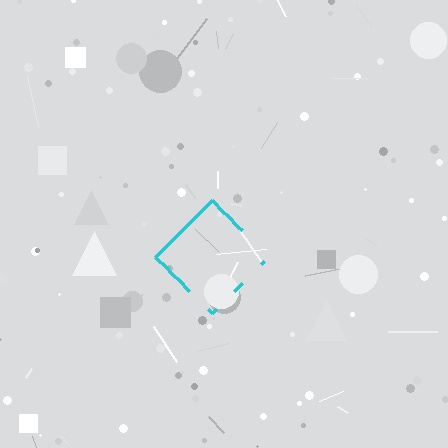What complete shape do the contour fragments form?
The contour fragments form a diamond.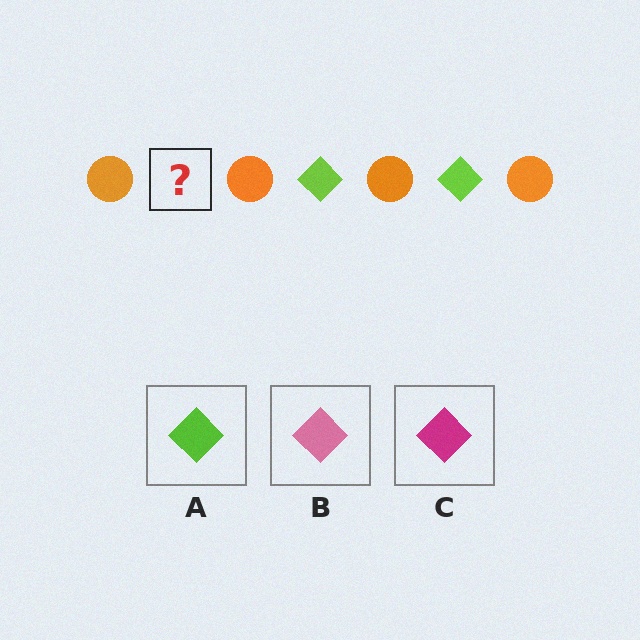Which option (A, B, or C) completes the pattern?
A.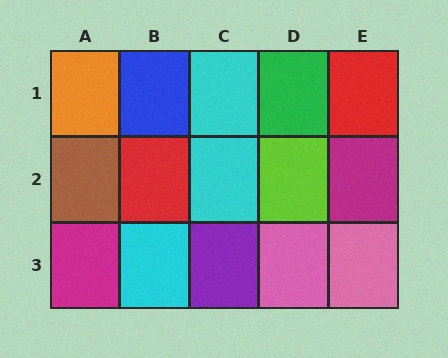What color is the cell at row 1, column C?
Cyan.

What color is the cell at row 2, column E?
Magenta.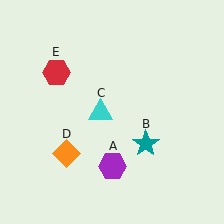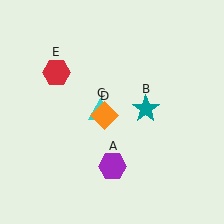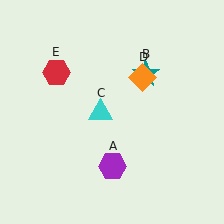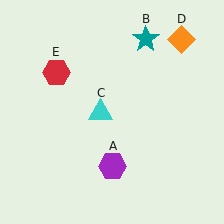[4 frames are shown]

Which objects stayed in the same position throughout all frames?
Purple hexagon (object A) and cyan triangle (object C) and red hexagon (object E) remained stationary.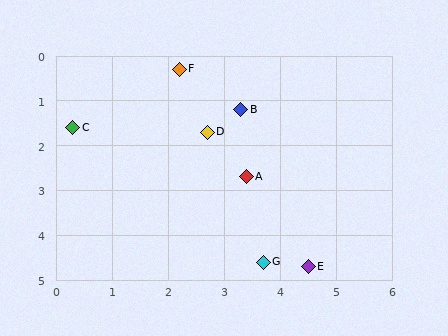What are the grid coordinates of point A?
Point A is at approximately (3.4, 2.7).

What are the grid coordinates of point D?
Point D is at approximately (2.7, 1.7).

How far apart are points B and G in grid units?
Points B and G are about 3.4 grid units apart.